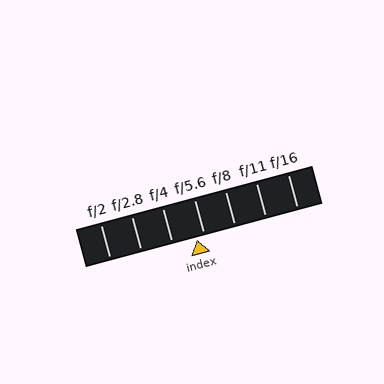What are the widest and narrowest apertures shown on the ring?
The widest aperture shown is f/2 and the narrowest is f/16.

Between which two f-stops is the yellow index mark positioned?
The index mark is between f/4 and f/5.6.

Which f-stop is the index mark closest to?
The index mark is closest to f/5.6.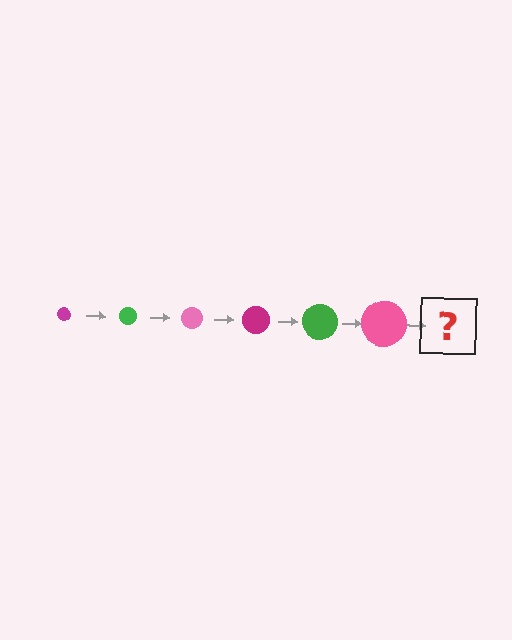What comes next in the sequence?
The next element should be a magenta circle, larger than the previous one.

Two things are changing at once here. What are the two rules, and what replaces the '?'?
The two rules are that the circle grows larger each step and the color cycles through magenta, green, and pink. The '?' should be a magenta circle, larger than the previous one.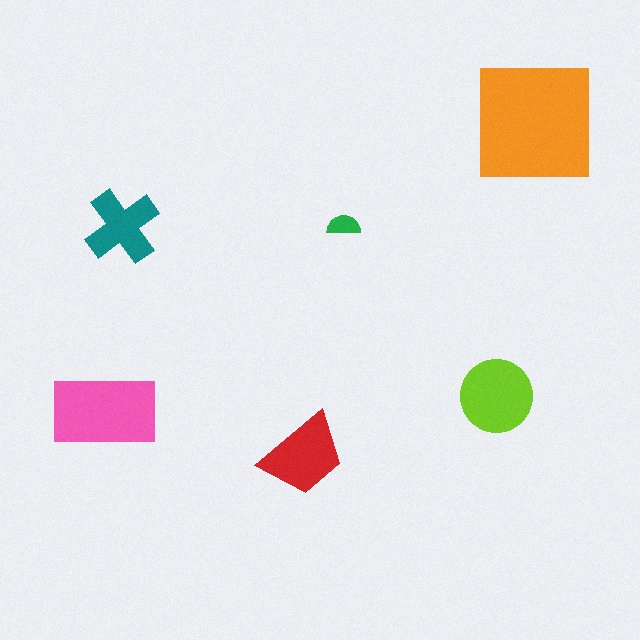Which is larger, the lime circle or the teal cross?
The lime circle.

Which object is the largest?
The orange square.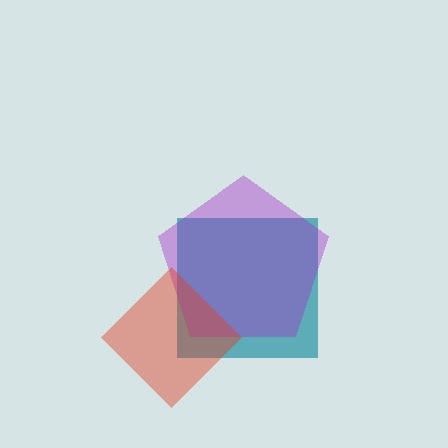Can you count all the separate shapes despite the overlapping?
Yes, there are 3 separate shapes.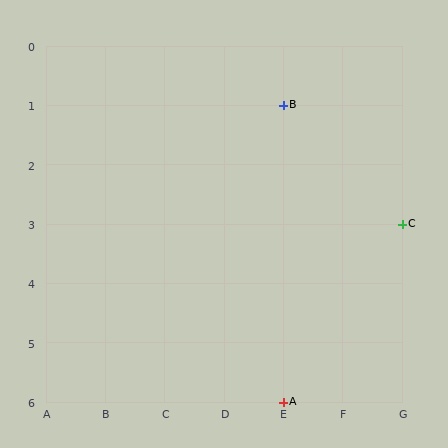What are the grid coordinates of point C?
Point C is at grid coordinates (G, 3).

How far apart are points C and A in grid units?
Points C and A are 2 columns and 3 rows apart (about 3.6 grid units diagonally).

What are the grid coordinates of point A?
Point A is at grid coordinates (E, 6).